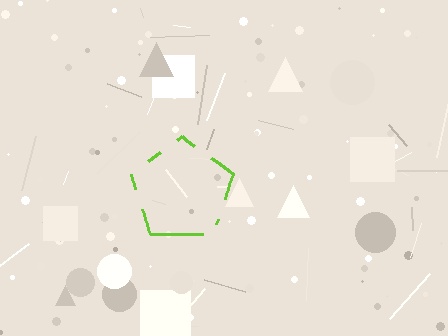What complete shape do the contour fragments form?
The contour fragments form a pentagon.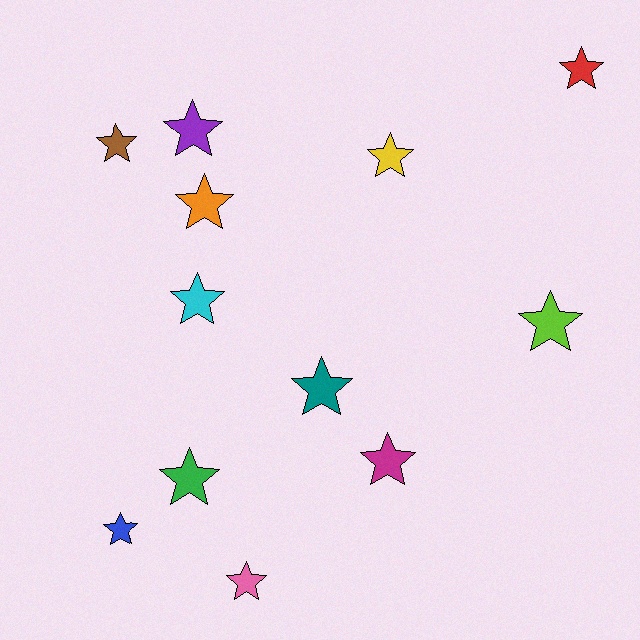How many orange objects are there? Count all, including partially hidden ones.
There is 1 orange object.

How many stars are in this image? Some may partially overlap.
There are 12 stars.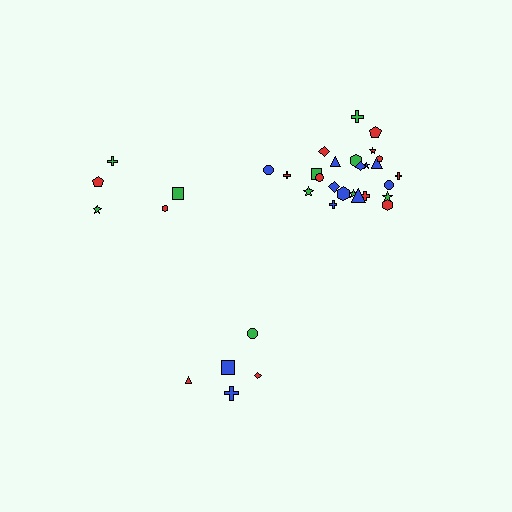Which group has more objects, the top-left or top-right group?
The top-right group.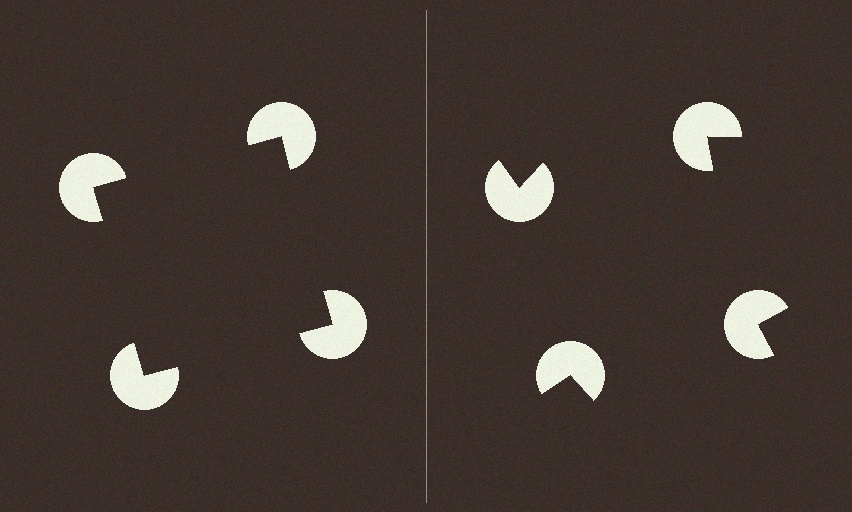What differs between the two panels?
The pac-man discs are positioned identically on both sides; only the wedge orientations differ. On the left they align to a square; on the right they are misaligned.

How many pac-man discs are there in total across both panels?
8 — 4 on each side.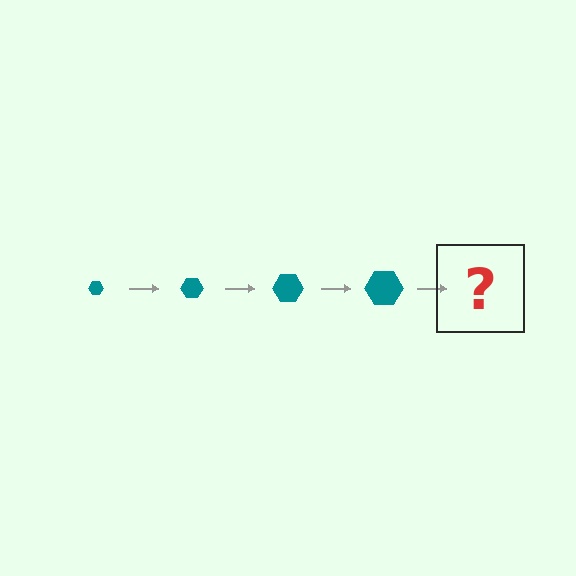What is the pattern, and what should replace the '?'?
The pattern is that the hexagon gets progressively larger each step. The '?' should be a teal hexagon, larger than the previous one.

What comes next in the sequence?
The next element should be a teal hexagon, larger than the previous one.